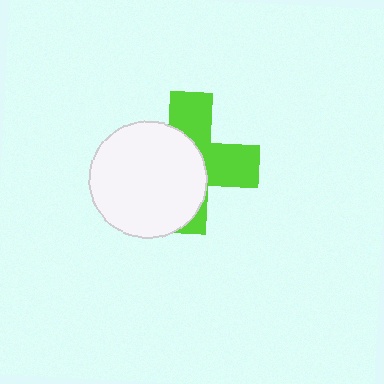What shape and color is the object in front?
The object in front is a white circle.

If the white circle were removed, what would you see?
You would see the complete lime cross.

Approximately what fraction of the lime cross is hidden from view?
Roughly 54% of the lime cross is hidden behind the white circle.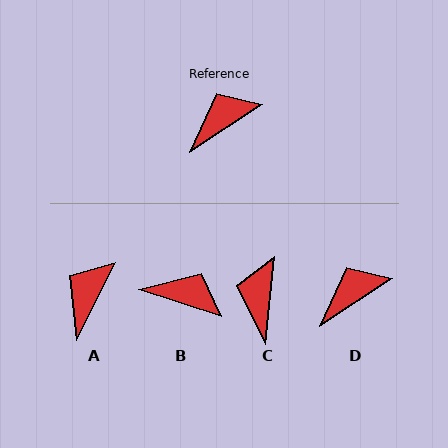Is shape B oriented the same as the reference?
No, it is off by about 52 degrees.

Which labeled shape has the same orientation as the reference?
D.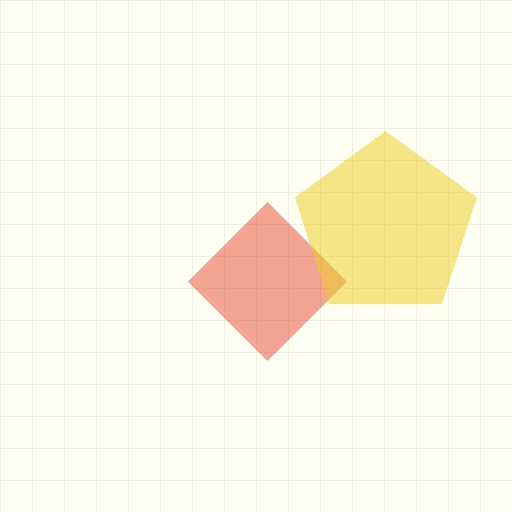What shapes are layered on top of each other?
The layered shapes are: a red diamond, a yellow pentagon.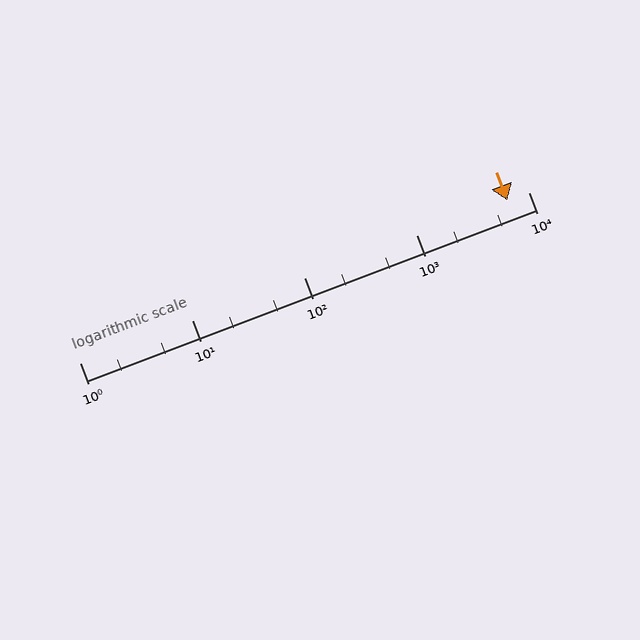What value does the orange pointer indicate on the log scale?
The pointer indicates approximately 6500.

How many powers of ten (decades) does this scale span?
The scale spans 4 decades, from 1 to 10000.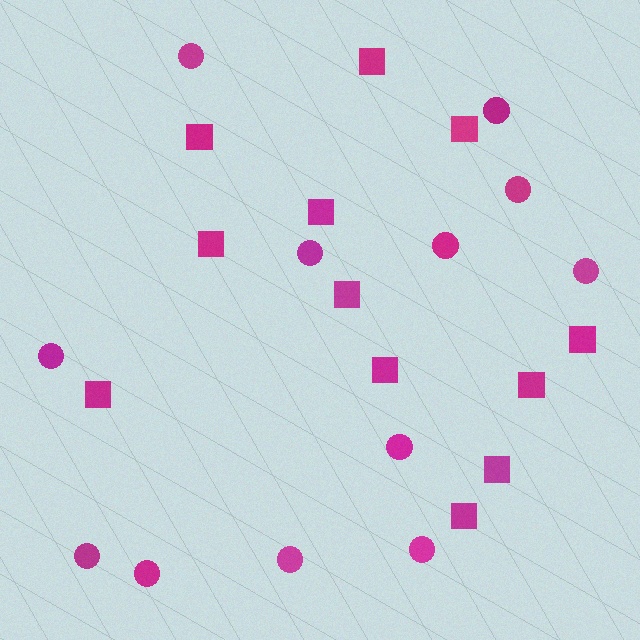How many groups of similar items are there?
There are 2 groups: one group of squares (12) and one group of circles (12).